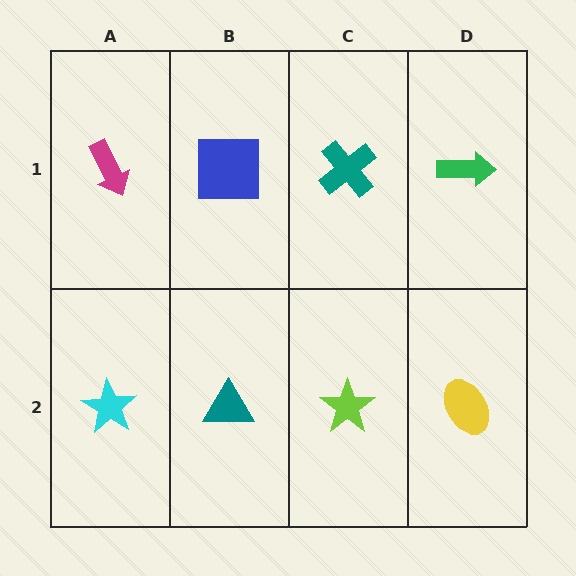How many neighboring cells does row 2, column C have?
3.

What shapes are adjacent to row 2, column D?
A green arrow (row 1, column D), a lime star (row 2, column C).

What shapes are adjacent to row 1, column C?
A lime star (row 2, column C), a blue square (row 1, column B), a green arrow (row 1, column D).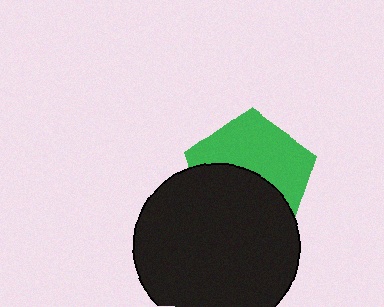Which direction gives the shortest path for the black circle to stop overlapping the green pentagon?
Moving down gives the shortest separation.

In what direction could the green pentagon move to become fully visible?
The green pentagon could move up. That would shift it out from behind the black circle entirely.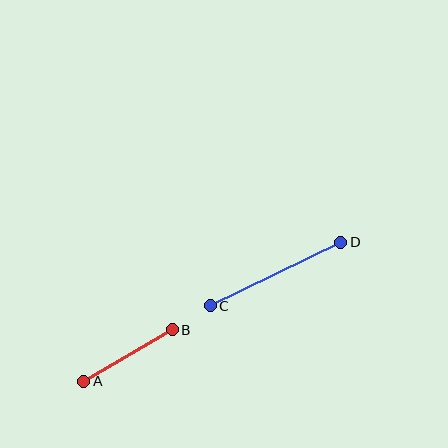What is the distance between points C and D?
The distance is approximately 145 pixels.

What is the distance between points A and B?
The distance is approximately 103 pixels.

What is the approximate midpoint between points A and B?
The midpoint is at approximately (128, 355) pixels.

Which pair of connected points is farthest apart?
Points C and D are farthest apart.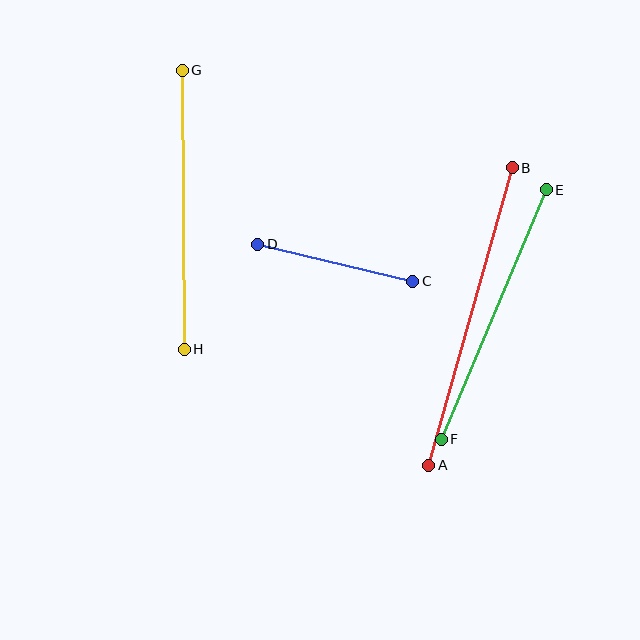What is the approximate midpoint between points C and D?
The midpoint is at approximately (335, 263) pixels.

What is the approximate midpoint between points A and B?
The midpoint is at approximately (471, 316) pixels.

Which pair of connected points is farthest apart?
Points A and B are farthest apart.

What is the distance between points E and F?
The distance is approximately 271 pixels.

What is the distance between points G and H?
The distance is approximately 279 pixels.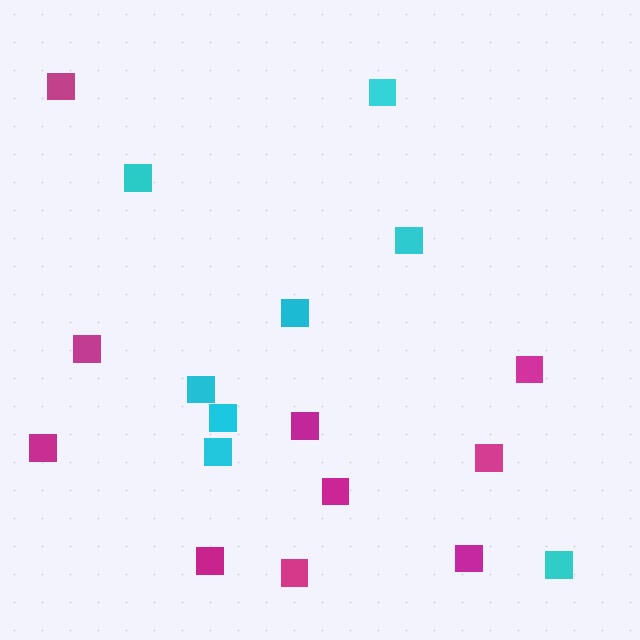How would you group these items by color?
There are 2 groups: one group of magenta squares (10) and one group of cyan squares (8).